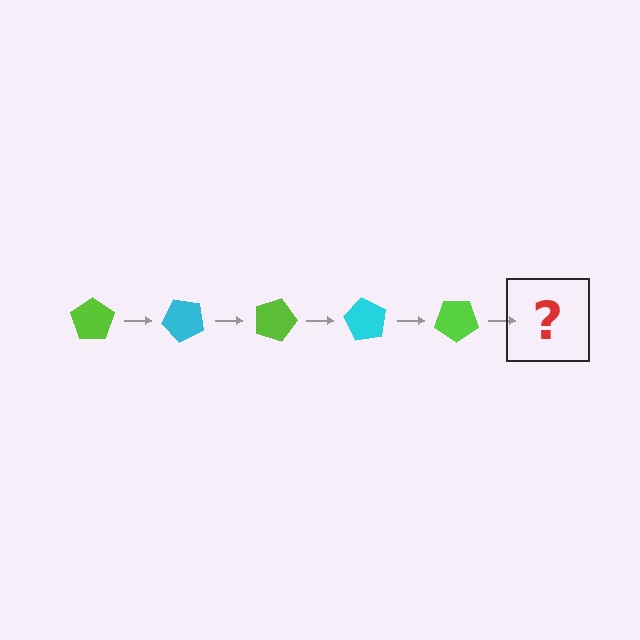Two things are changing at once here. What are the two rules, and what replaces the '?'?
The two rules are that it rotates 45 degrees each step and the color cycles through lime and cyan. The '?' should be a cyan pentagon, rotated 225 degrees from the start.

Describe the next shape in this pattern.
It should be a cyan pentagon, rotated 225 degrees from the start.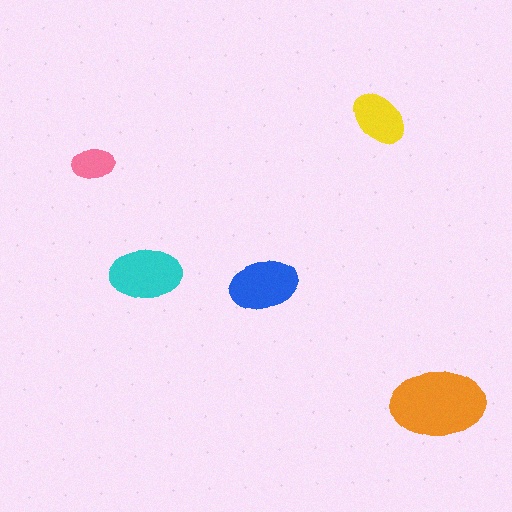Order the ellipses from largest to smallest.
the orange one, the cyan one, the blue one, the yellow one, the pink one.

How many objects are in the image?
There are 5 objects in the image.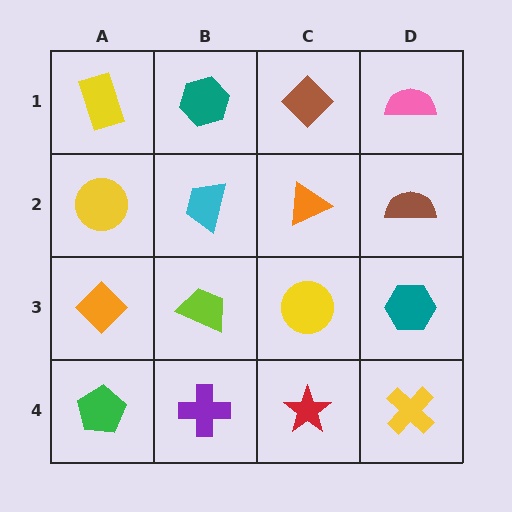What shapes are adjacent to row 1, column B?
A cyan trapezoid (row 2, column B), a yellow rectangle (row 1, column A), a brown diamond (row 1, column C).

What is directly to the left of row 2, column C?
A cyan trapezoid.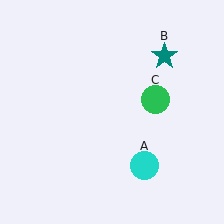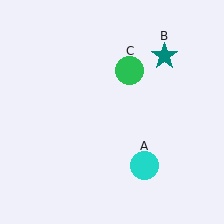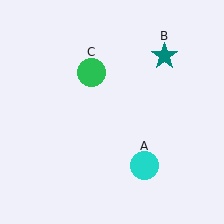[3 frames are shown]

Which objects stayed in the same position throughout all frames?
Cyan circle (object A) and teal star (object B) remained stationary.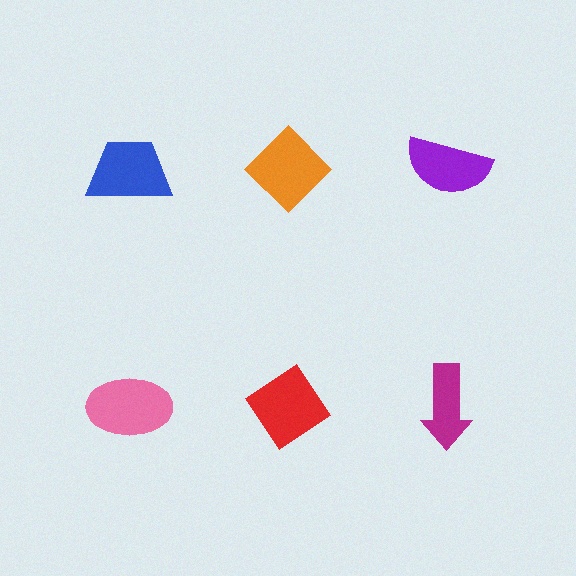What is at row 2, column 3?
A magenta arrow.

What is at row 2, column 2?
A red diamond.